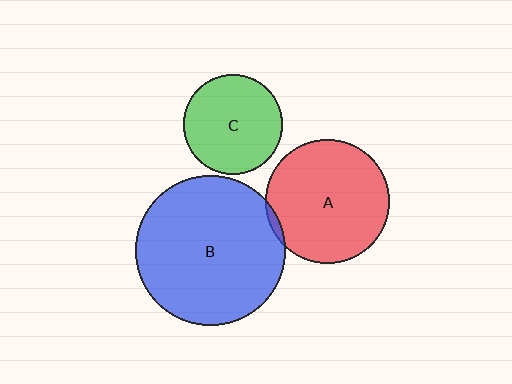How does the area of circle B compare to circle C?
Approximately 2.3 times.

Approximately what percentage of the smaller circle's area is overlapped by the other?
Approximately 5%.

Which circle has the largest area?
Circle B (blue).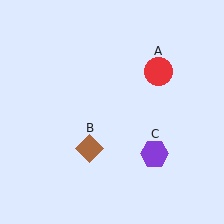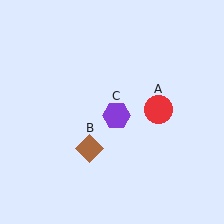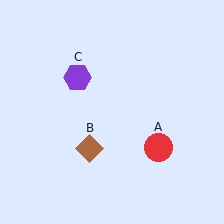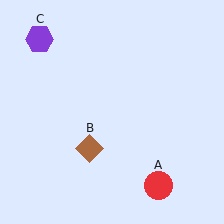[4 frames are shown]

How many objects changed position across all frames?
2 objects changed position: red circle (object A), purple hexagon (object C).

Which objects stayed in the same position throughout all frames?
Brown diamond (object B) remained stationary.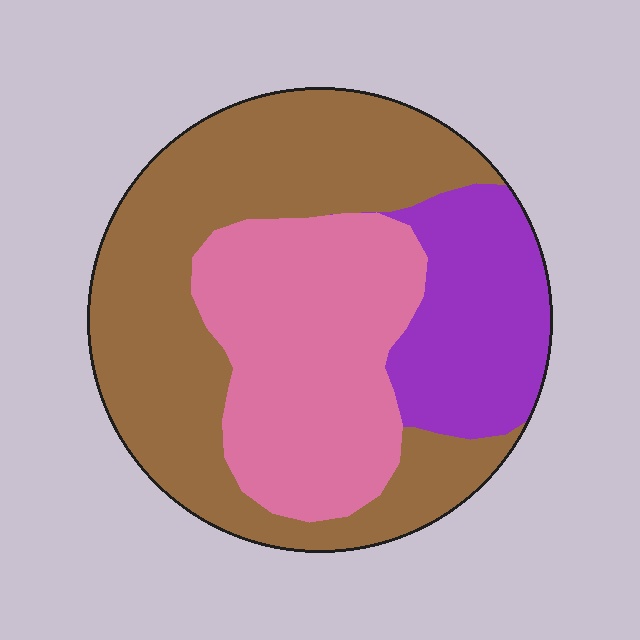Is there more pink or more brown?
Brown.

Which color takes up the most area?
Brown, at roughly 50%.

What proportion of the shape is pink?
Pink covers roughly 30% of the shape.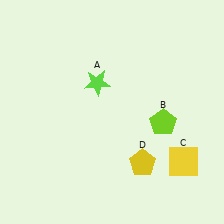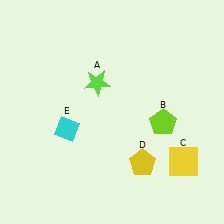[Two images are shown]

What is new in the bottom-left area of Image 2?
A cyan diamond (E) was added in the bottom-left area of Image 2.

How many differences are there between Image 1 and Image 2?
There is 1 difference between the two images.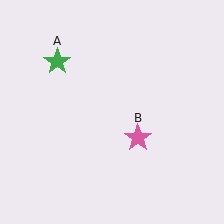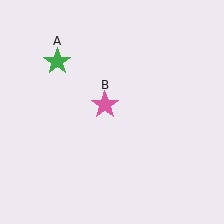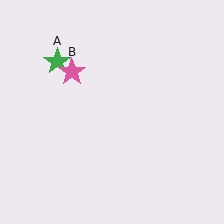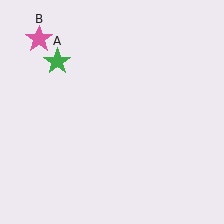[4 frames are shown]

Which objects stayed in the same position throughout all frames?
Green star (object A) remained stationary.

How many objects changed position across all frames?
1 object changed position: pink star (object B).